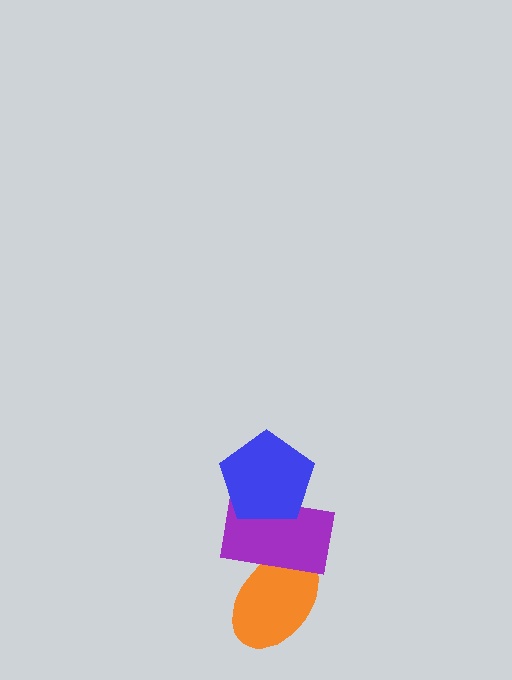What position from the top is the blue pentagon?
The blue pentagon is 1st from the top.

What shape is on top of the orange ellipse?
The purple rectangle is on top of the orange ellipse.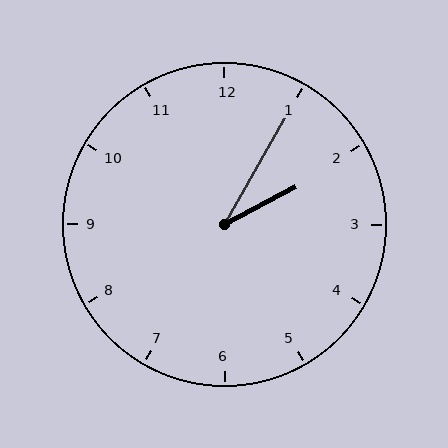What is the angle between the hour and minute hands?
Approximately 32 degrees.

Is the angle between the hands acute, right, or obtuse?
It is acute.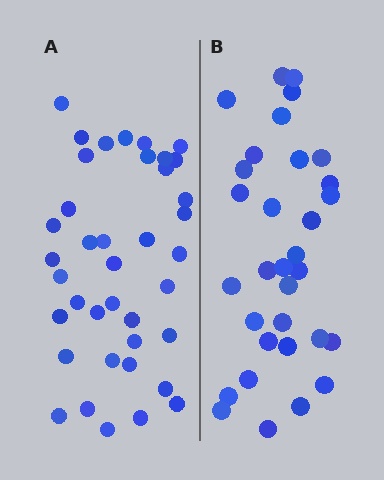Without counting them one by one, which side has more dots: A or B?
Region A (the left region) has more dots.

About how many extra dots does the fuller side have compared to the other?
Region A has roughly 8 or so more dots than region B.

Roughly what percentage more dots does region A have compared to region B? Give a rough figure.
About 20% more.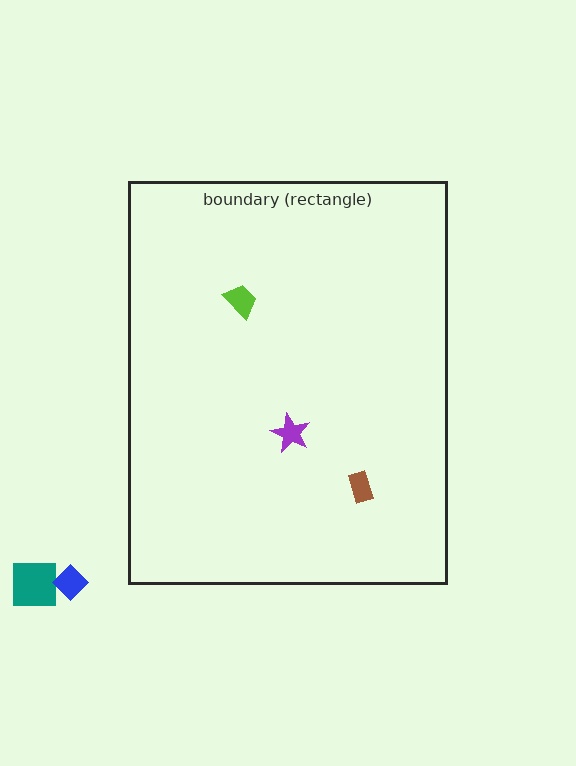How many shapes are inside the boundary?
3 inside, 2 outside.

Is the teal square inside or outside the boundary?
Outside.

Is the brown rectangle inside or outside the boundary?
Inside.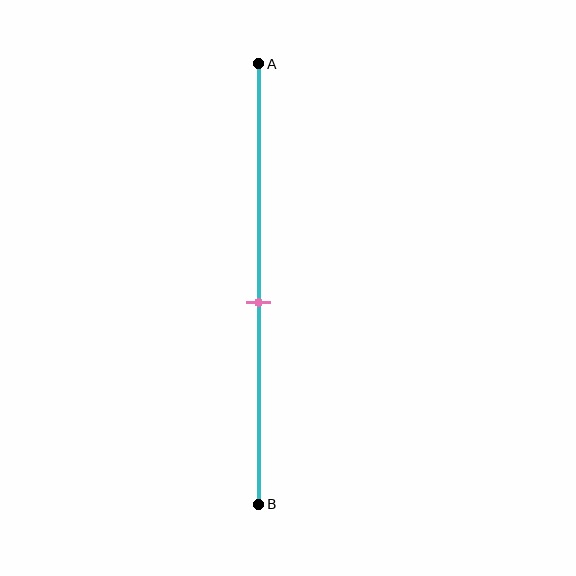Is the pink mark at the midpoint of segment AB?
No, the mark is at about 55% from A, not at the 50% midpoint.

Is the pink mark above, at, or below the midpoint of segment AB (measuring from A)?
The pink mark is below the midpoint of segment AB.